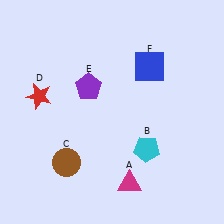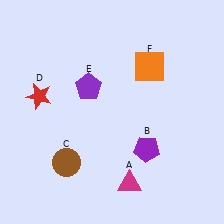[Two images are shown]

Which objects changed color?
B changed from cyan to purple. F changed from blue to orange.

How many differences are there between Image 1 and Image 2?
There are 2 differences between the two images.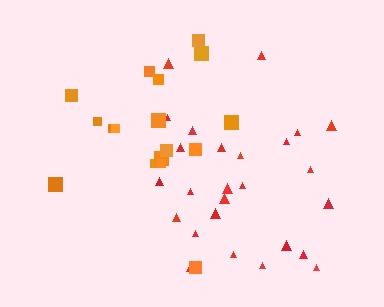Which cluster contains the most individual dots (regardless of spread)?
Red (26).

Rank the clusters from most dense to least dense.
red, orange.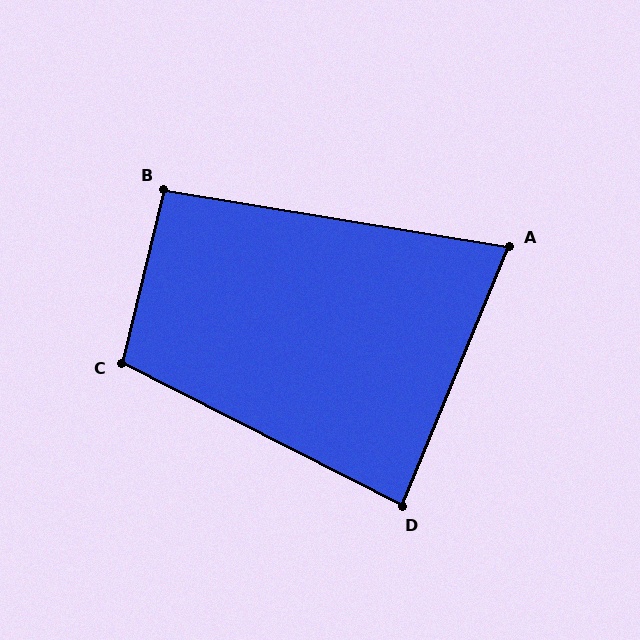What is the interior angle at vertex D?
Approximately 86 degrees (approximately right).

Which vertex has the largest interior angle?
C, at approximately 103 degrees.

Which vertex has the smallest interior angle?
A, at approximately 77 degrees.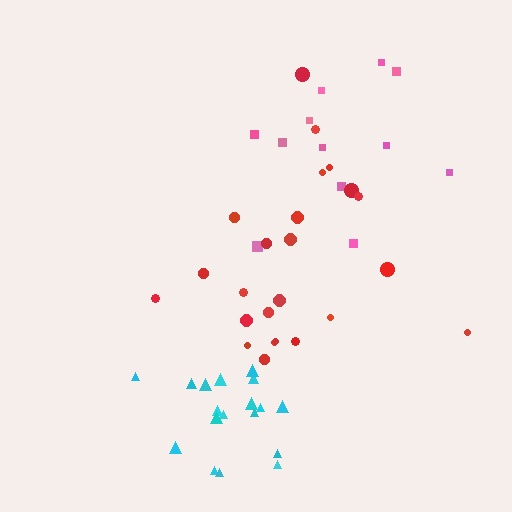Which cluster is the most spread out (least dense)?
Pink.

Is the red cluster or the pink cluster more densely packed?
Red.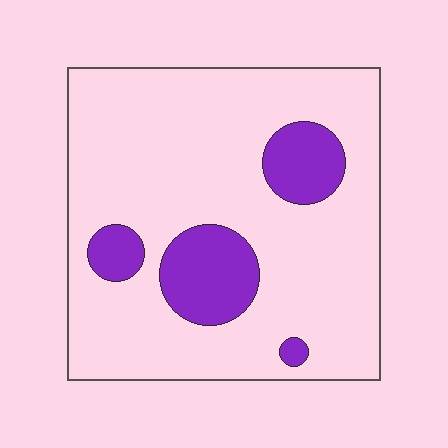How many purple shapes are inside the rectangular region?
4.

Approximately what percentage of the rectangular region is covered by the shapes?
Approximately 15%.